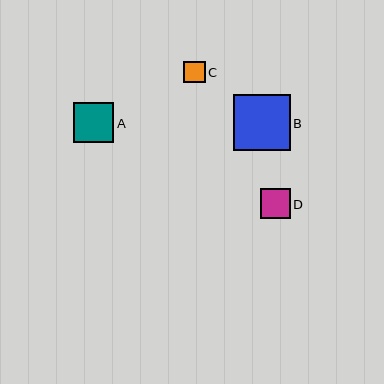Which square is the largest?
Square B is the largest with a size of approximately 56 pixels.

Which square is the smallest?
Square C is the smallest with a size of approximately 21 pixels.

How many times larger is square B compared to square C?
Square B is approximately 2.6 times the size of square C.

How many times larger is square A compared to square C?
Square A is approximately 1.9 times the size of square C.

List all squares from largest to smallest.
From largest to smallest: B, A, D, C.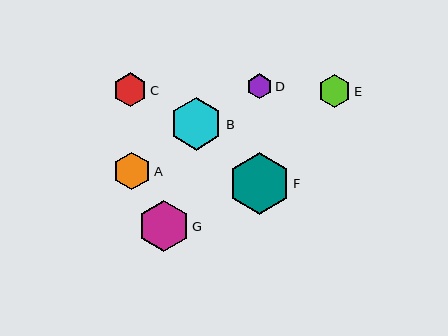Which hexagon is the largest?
Hexagon F is the largest with a size of approximately 61 pixels.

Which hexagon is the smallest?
Hexagon D is the smallest with a size of approximately 25 pixels.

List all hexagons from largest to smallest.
From largest to smallest: F, B, G, A, C, E, D.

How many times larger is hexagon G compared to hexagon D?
Hexagon G is approximately 2.0 times the size of hexagon D.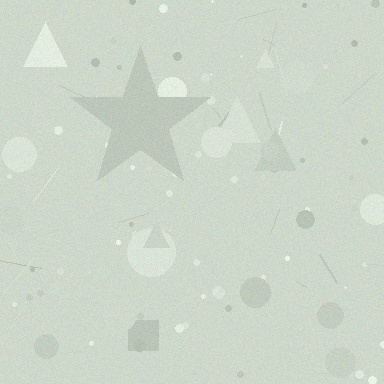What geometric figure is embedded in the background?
A star is embedded in the background.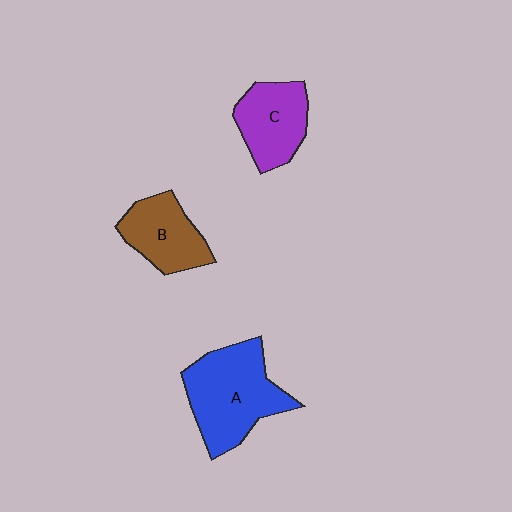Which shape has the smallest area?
Shape B (brown).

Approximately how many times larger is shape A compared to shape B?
Approximately 1.6 times.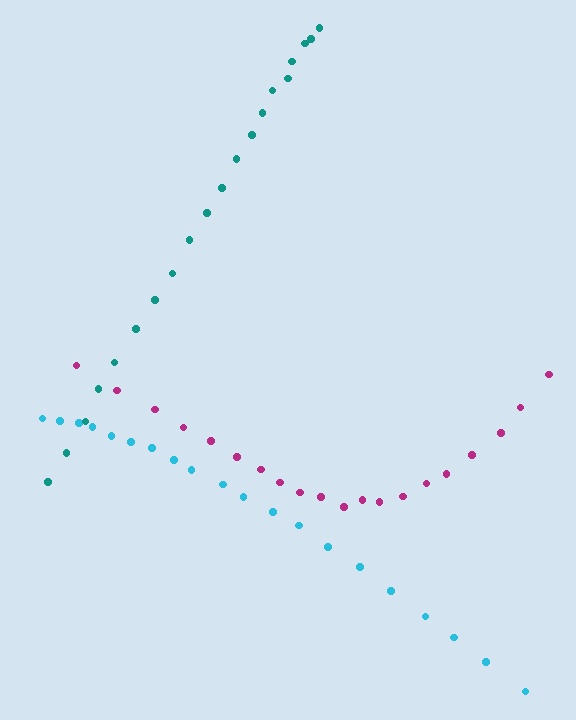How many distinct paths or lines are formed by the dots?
There are 3 distinct paths.